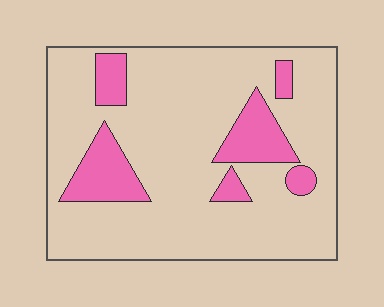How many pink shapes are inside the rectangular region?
6.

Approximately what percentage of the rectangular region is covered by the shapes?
Approximately 20%.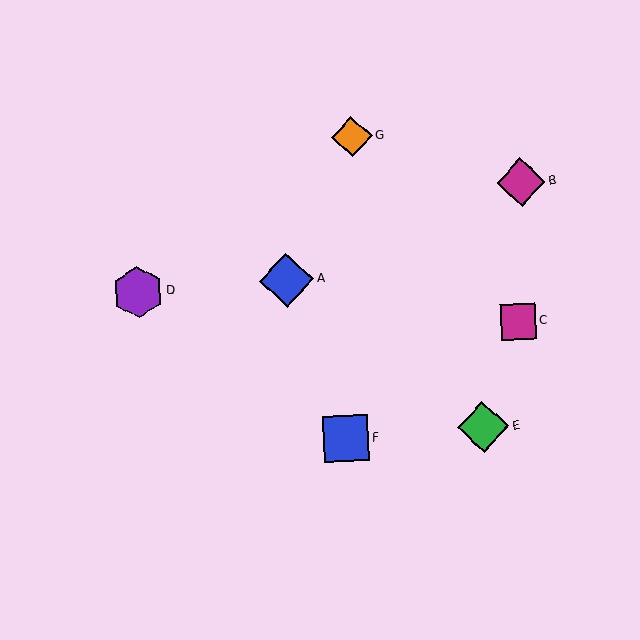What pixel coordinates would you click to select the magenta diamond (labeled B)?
Click at (521, 182) to select the magenta diamond B.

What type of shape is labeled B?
Shape B is a magenta diamond.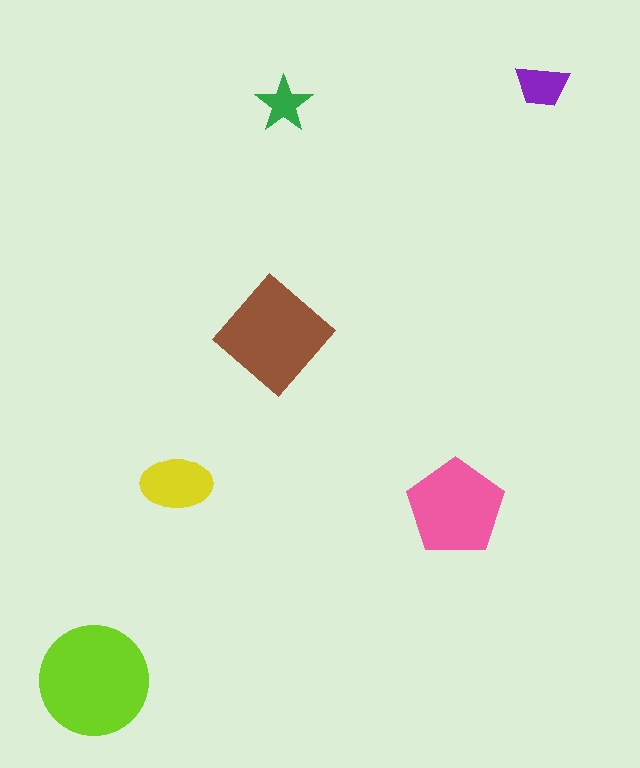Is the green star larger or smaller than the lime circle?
Smaller.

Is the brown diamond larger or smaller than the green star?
Larger.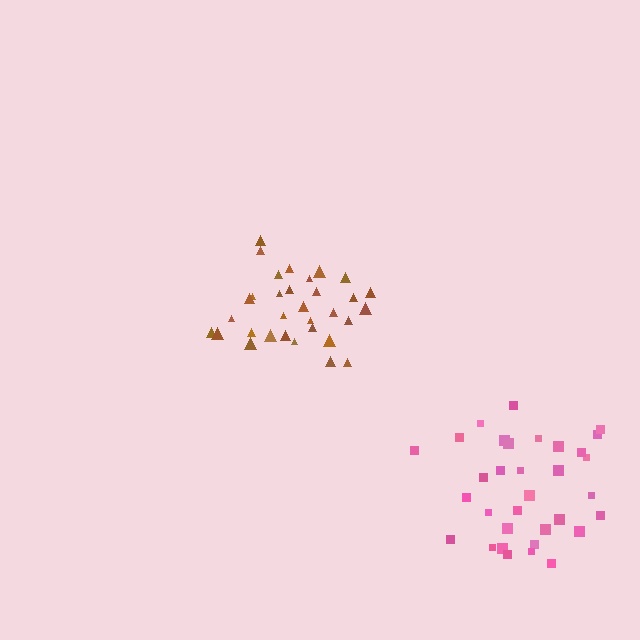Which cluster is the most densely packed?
Brown.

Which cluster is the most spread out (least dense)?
Pink.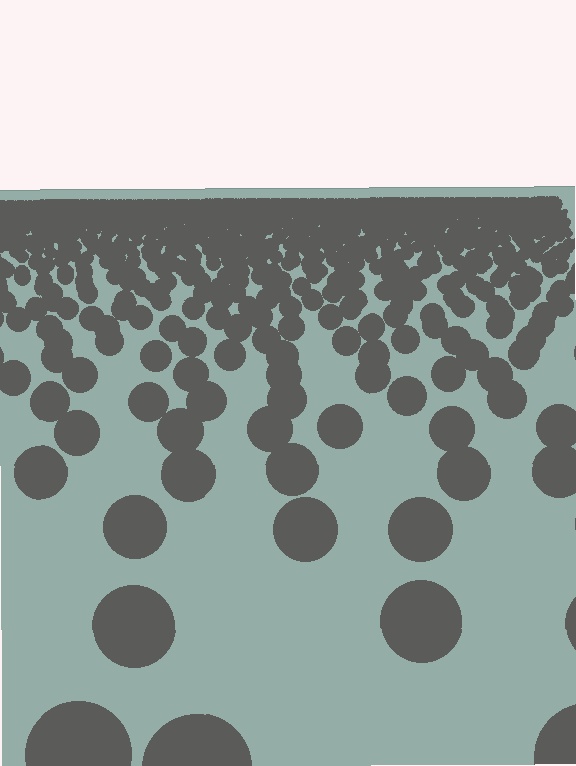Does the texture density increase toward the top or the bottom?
Density increases toward the top.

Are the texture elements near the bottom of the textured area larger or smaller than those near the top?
Larger. Near the bottom, elements are closer to the viewer and appear at a bigger on-screen size.